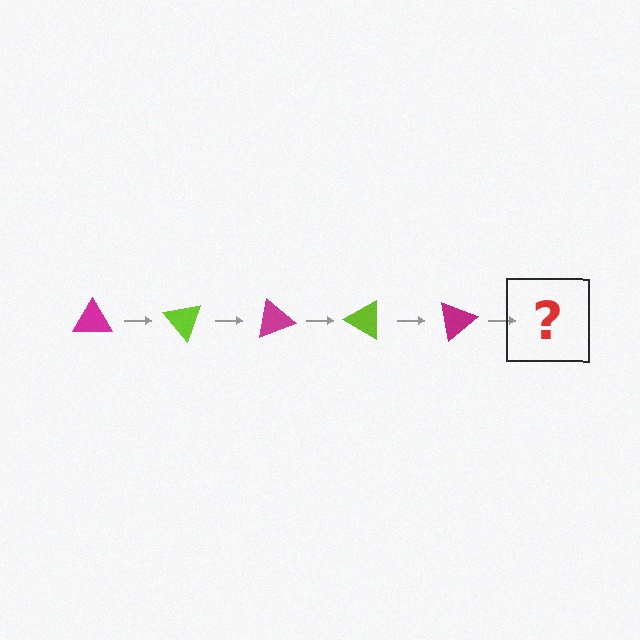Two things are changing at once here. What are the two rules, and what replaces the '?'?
The two rules are that it rotates 50 degrees each step and the color cycles through magenta and lime. The '?' should be a lime triangle, rotated 250 degrees from the start.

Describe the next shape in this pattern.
It should be a lime triangle, rotated 250 degrees from the start.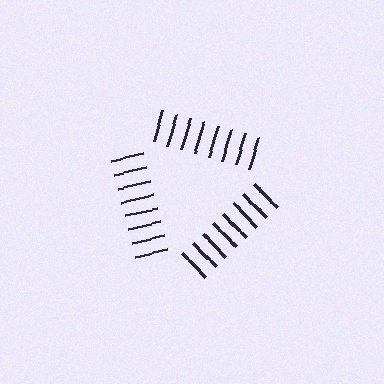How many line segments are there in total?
24 — 8 along each of the 3 edges.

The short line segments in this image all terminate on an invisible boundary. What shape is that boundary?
An illusory triangle — the line segments terminate on its edges but no continuous stroke is drawn.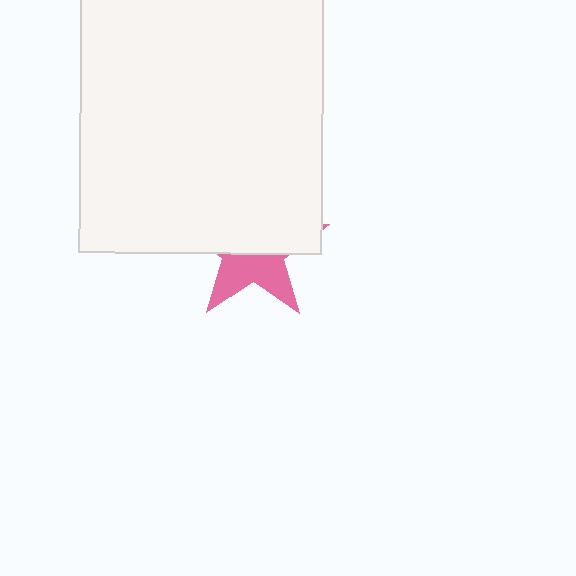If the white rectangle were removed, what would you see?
You would see the complete pink star.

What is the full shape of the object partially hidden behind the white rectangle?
The partially hidden object is a pink star.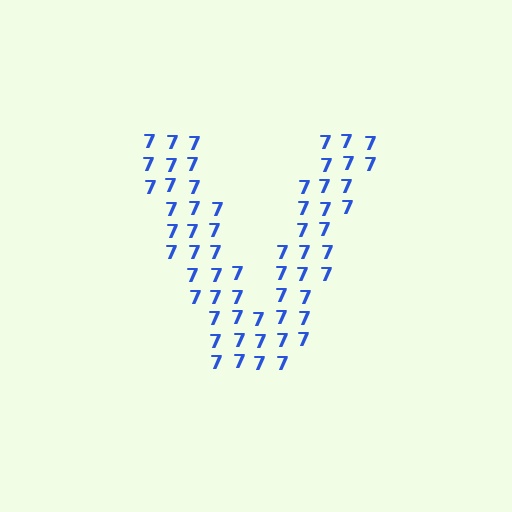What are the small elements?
The small elements are digit 7's.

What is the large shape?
The large shape is the letter V.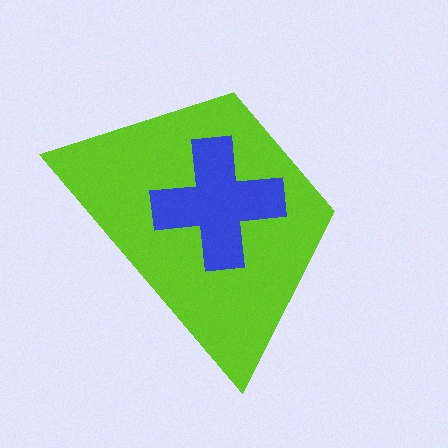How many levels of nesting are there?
2.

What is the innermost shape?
The blue cross.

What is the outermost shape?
The lime trapezoid.